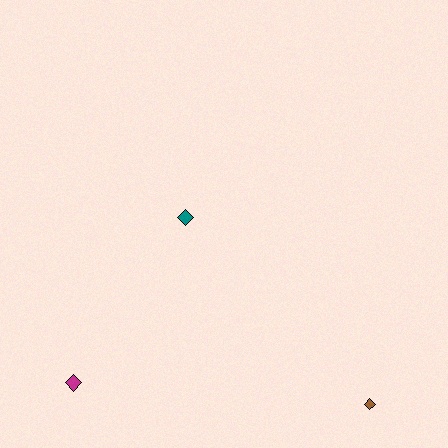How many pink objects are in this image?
There are no pink objects.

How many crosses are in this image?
There are no crosses.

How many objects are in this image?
There are 3 objects.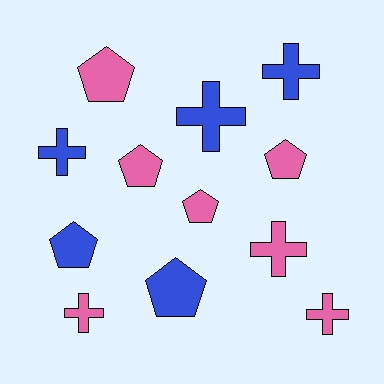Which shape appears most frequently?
Cross, with 6 objects.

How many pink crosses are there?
There are 3 pink crosses.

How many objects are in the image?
There are 12 objects.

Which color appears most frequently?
Pink, with 7 objects.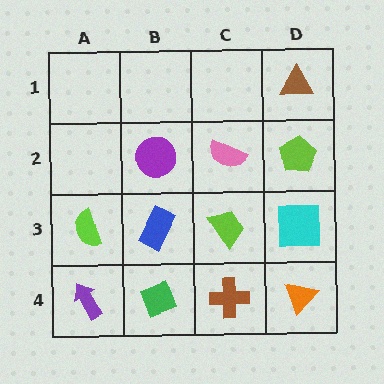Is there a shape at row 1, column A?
No, that cell is empty.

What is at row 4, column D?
An orange triangle.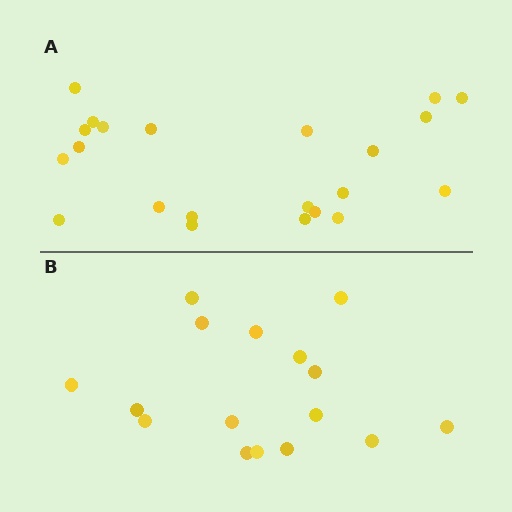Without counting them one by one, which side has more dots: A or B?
Region A (the top region) has more dots.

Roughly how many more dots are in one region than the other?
Region A has about 6 more dots than region B.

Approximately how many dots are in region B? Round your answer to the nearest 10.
About 20 dots. (The exact count is 16, which rounds to 20.)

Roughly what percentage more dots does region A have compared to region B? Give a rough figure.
About 40% more.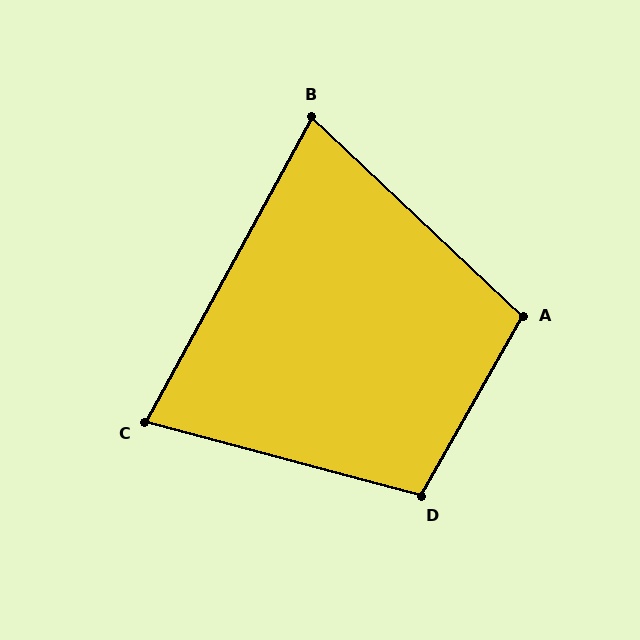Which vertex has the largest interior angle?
D, at approximately 105 degrees.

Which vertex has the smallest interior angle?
B, at approximately 75 degrees.